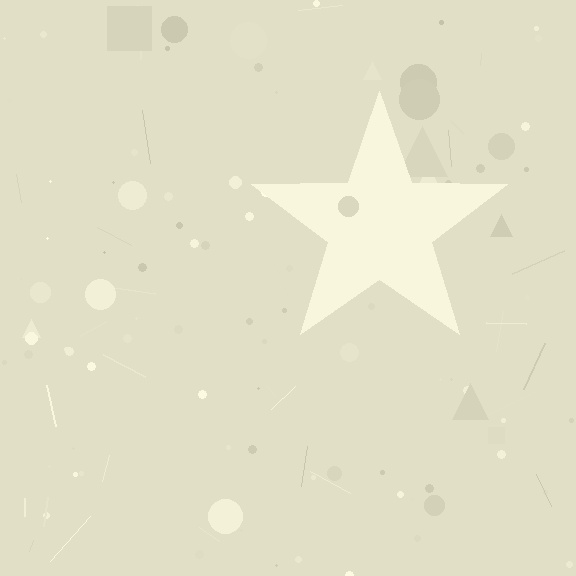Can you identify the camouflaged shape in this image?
The camouflaged shape is a star.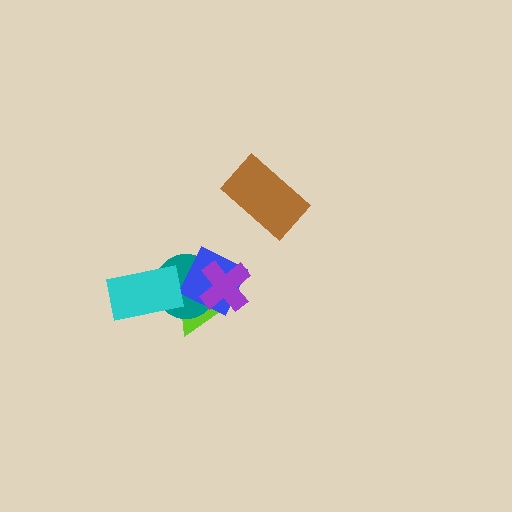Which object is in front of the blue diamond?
The purple cross is in front of the blue diamond.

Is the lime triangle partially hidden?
Yes, it is partially covered by another shape.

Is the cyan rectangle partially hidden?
No, no other shape covers it.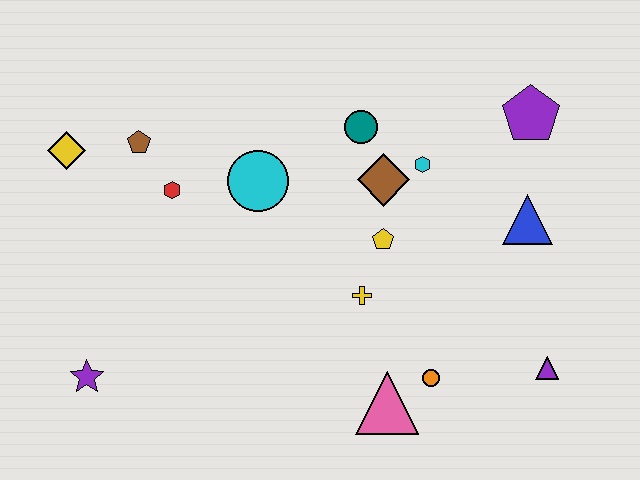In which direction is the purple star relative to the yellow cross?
The purple star is to the left of the yellow cross.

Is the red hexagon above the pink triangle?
Yes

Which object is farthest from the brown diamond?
The purple star is farthest from the brown diamond.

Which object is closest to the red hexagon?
The brown pentagon is closest to the red hexagon.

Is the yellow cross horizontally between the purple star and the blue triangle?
Yes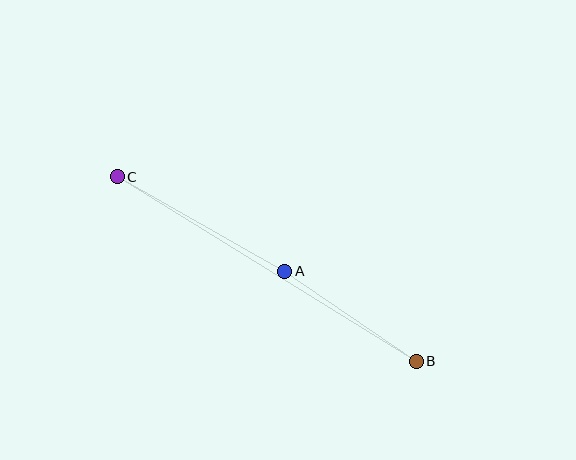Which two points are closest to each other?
Points A and B are closest to each other.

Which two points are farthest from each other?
Points B and C are farthest from each other.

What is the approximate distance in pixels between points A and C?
The distance between A and C is approximately 192 pixels.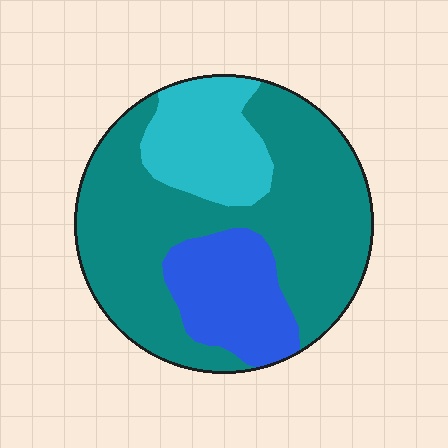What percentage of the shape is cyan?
Cyan takes up about one fifth (1/5) of the shape.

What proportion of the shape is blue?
Blue covers 19% of the shape.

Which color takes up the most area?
Teal, at roughly 65%.